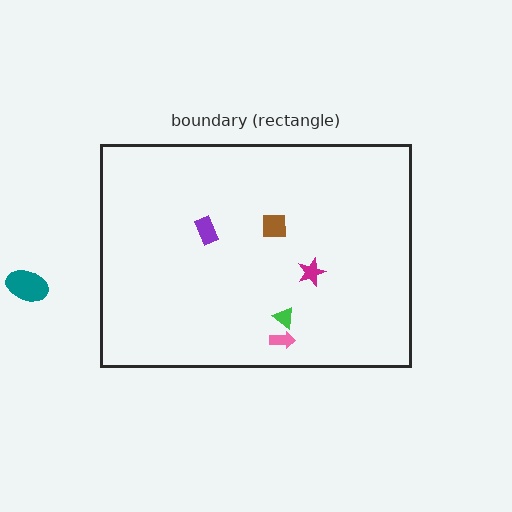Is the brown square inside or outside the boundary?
Inside.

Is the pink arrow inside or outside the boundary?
Inside.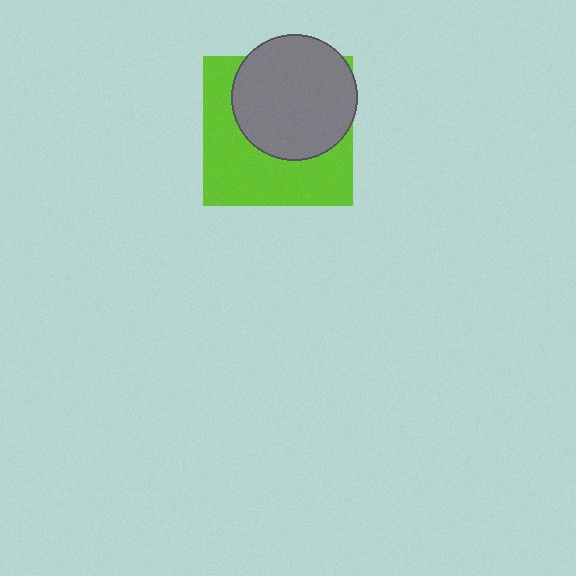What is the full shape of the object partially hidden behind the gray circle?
The partially hidden object is a lime square.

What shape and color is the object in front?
The object in front is a gray circle.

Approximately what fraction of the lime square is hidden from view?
Roughly 49% of the lime square is hidden behind the gray circle.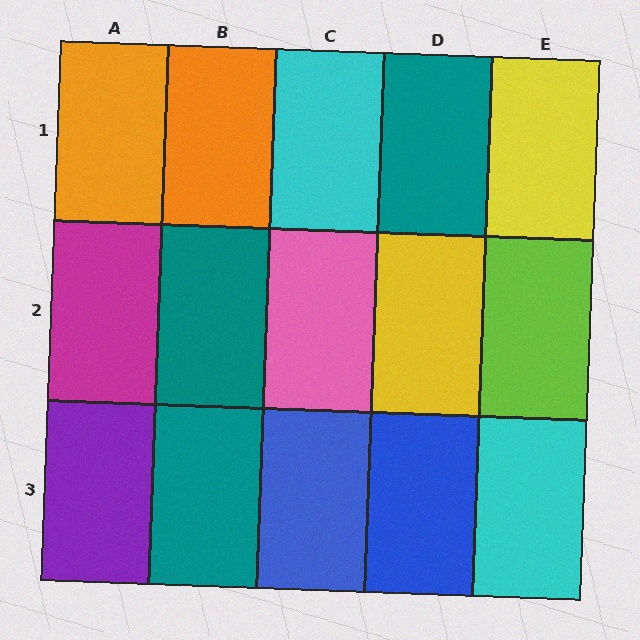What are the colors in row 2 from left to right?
Magenta, teal, pink, yellow, lime.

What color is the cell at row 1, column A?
Orange.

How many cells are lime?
1 cell is lime.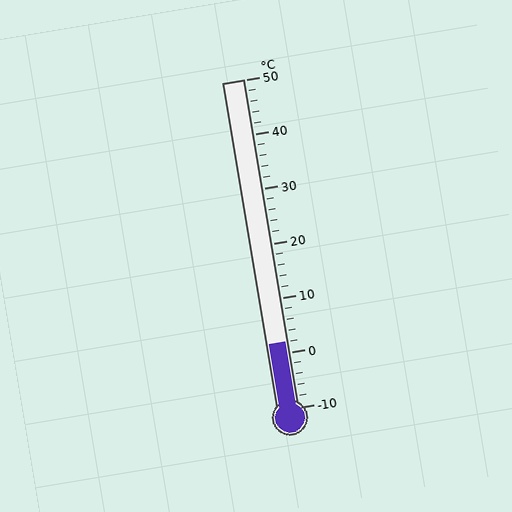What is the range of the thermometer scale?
The thermometer scale ranges from -10°C to 50°C.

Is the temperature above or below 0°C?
The temperature is above 0°C.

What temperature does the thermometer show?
The thermometer shows approximately 2°C.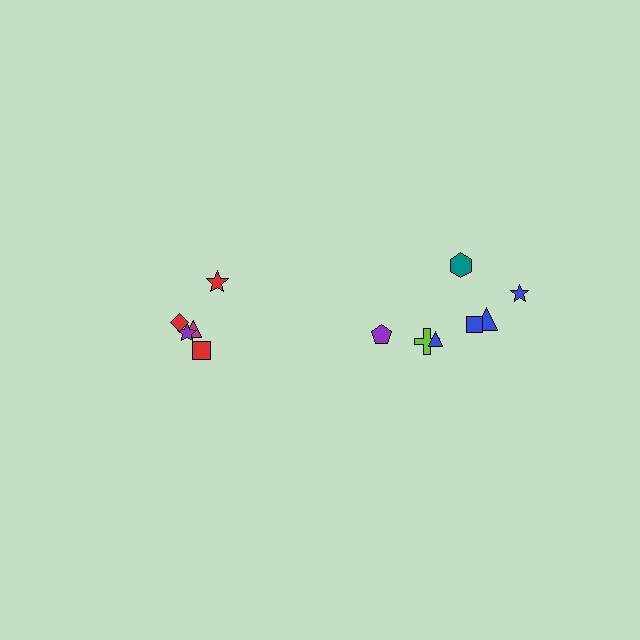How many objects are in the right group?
There are 7 objects.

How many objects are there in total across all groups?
There are 12 objects.